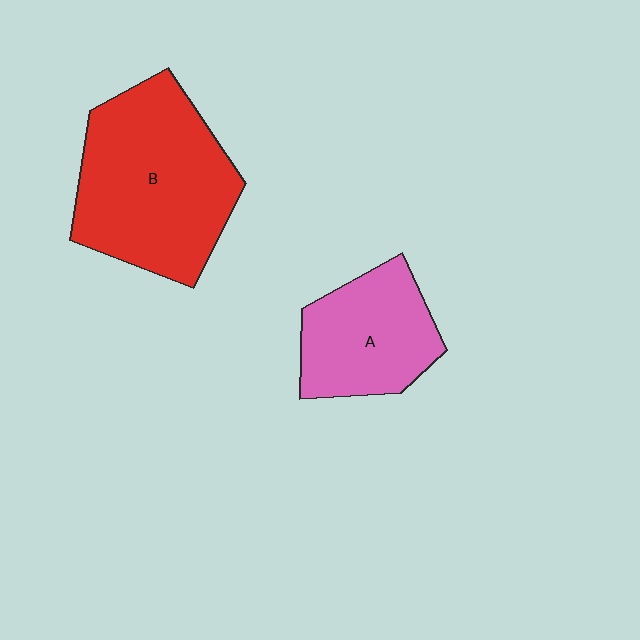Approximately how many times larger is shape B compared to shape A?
Approximately 1.7 times.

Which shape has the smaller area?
Shape A (pink).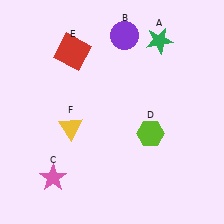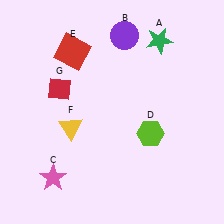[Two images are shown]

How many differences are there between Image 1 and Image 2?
There is 1 difference between the two images.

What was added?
A red diamond (G) was added in Image 2.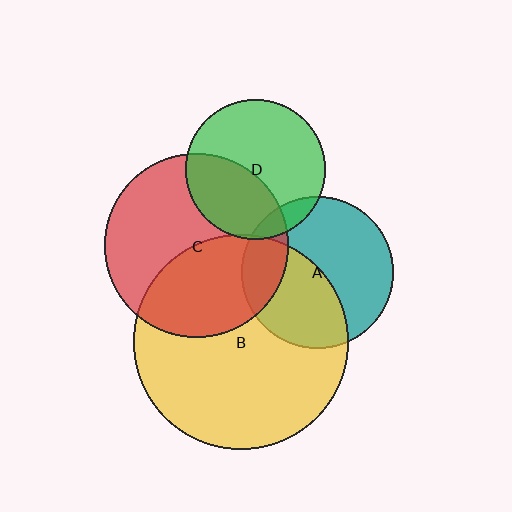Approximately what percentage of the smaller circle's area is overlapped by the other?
Approximately 45%.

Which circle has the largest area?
Circle B (yellow).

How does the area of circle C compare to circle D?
Approximately 1.7 times.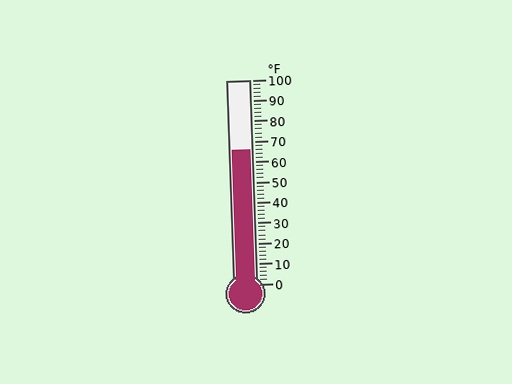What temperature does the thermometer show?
The thermometer shows approximately 66°F.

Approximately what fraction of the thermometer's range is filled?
The thermometer is filled to approximately 65% of its range.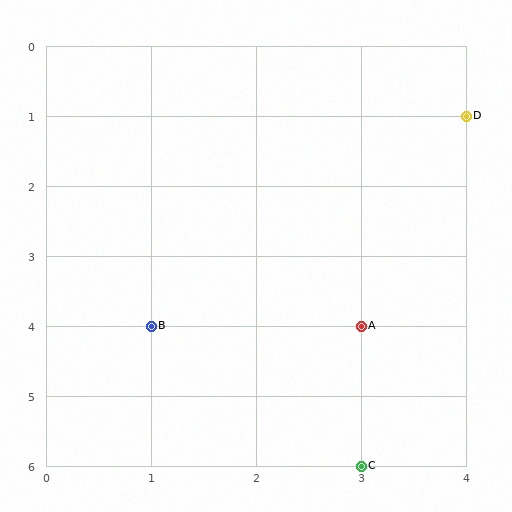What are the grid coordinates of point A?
Point A is at grid coordinates (3, 4).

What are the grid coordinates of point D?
Point D is at grid coordinates (4, 1).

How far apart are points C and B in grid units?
Points C and B are 2 columns and 2 rows apart (about 2.8 grid units diagonally).